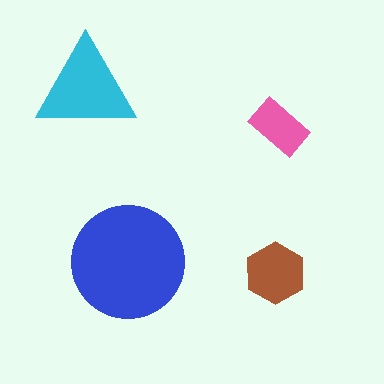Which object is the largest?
The blue circle.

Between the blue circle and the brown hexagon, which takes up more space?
The blue circle.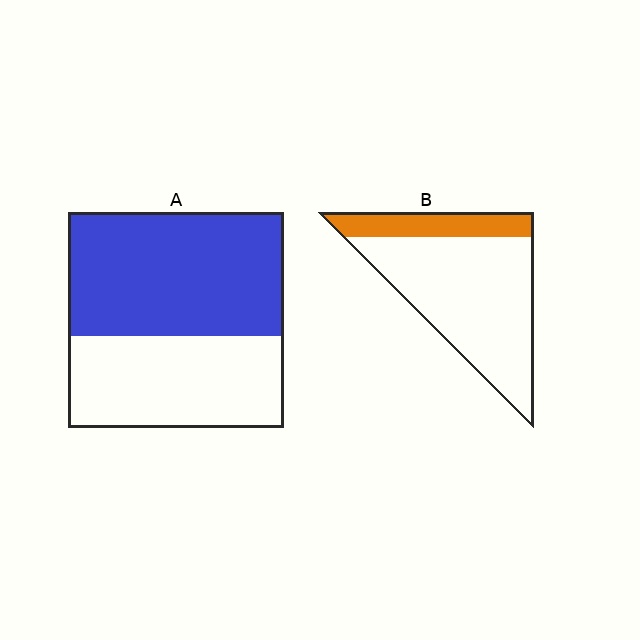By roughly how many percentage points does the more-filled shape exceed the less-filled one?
By roughly 35 percentage points (A over B).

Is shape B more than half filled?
No.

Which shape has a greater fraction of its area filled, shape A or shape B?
Shape A.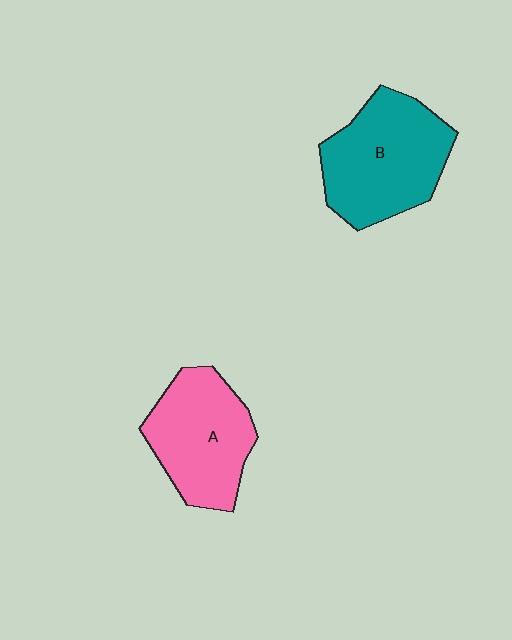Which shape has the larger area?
Shape B (teal).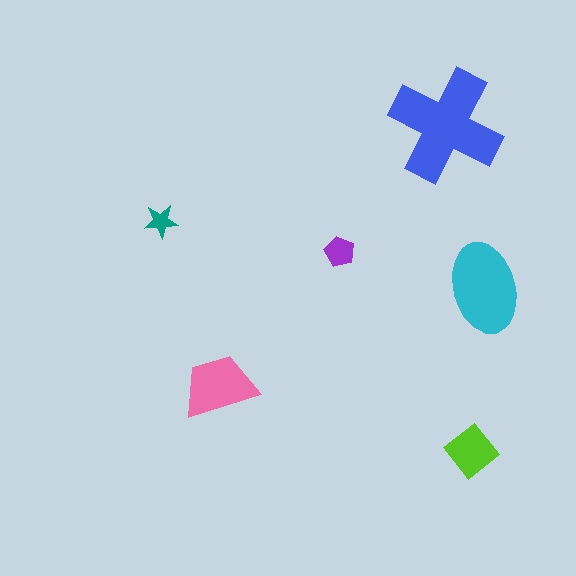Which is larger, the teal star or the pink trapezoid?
The pink trapezoid.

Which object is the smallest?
The teal star.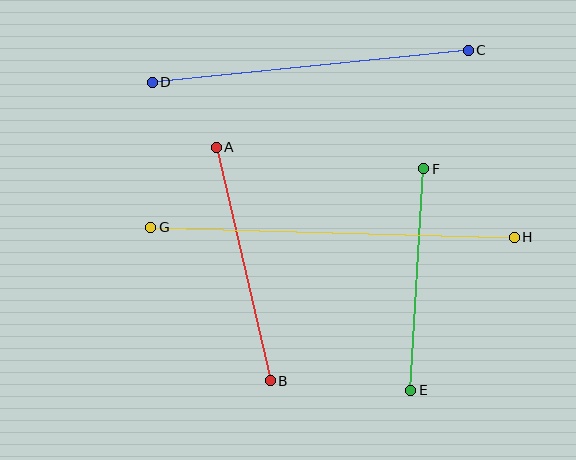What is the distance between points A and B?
The distance is approximately 239 pixels.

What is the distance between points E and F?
The distance is approximately 222 pixels.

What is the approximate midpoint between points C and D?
The midpoint is at approximately (310, 66) pixels.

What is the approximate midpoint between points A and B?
The midpoint is at approximately (243, 264) pixels.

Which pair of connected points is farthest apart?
Points G and H are farthest apart.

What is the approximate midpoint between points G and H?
The midpoint is at approximately (333, 232) pixels.